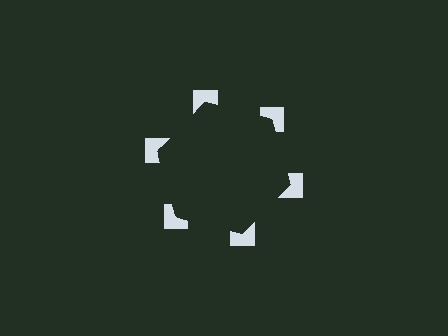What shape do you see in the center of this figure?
An illusory hexagon — its edges are inferred from the aligned wedge cuts in the notched squares, not physically drawn.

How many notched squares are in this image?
There are 6 — one at each vertex of the illusory hexagon.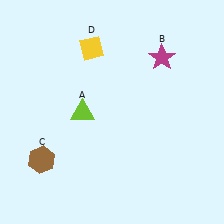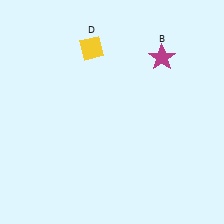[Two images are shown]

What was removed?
The brown hexagon (C), the lime triangle (A) were removed in Image 2.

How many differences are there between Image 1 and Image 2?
There are 2 differences between the two images.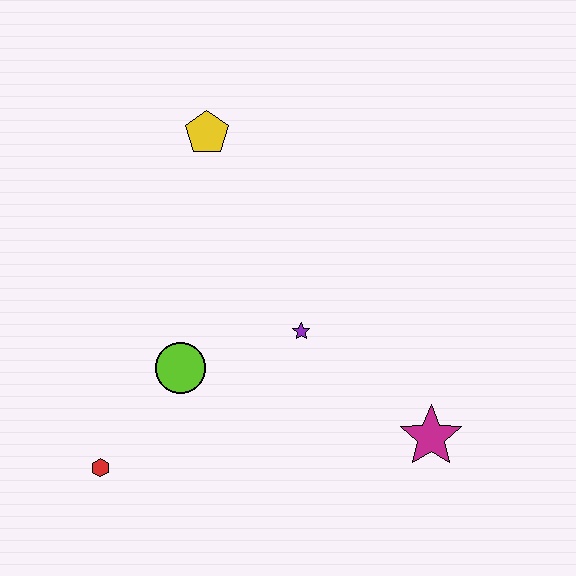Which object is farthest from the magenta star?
The yellow pentagon is farthest from the magenta star.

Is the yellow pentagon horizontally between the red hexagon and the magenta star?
Yes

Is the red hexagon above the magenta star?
No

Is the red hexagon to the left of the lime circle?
Yes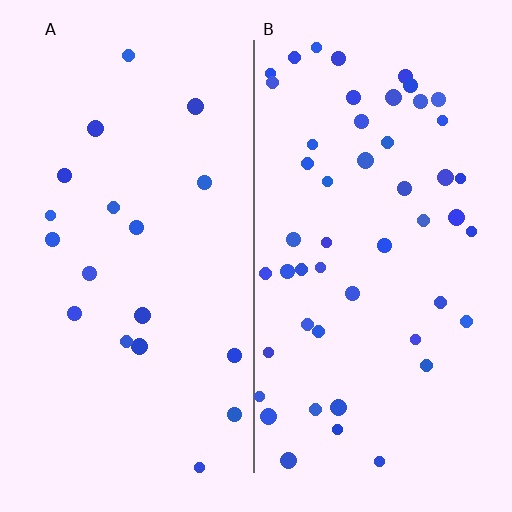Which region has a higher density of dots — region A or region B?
B (the right).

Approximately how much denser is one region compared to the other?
Approximately 2.6× — region B over region A.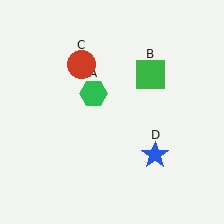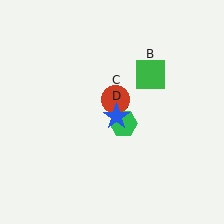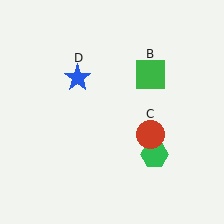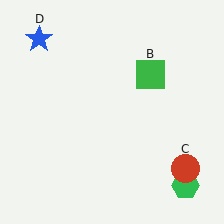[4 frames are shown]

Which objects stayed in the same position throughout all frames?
Green square (object B) remained stationary.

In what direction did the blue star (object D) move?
The blue star (object D) moved up and to the left.